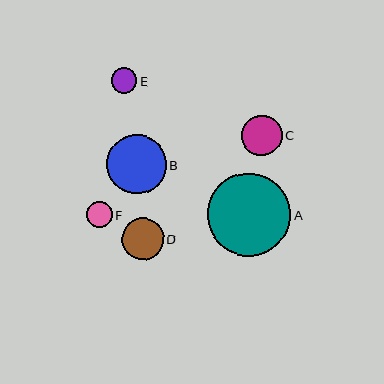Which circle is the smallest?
Circle E is the smallest with a size of approximately 26 pixels.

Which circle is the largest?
Circle A is the largest with a size of approximately 83 pixels.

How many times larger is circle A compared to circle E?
Circle A is approximately 3.2 times the size of circle E.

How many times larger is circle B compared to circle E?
Circle B is approximately 2.3 times the size of circle E.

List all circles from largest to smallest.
From largest to smallest: A, B, D, C, F, E.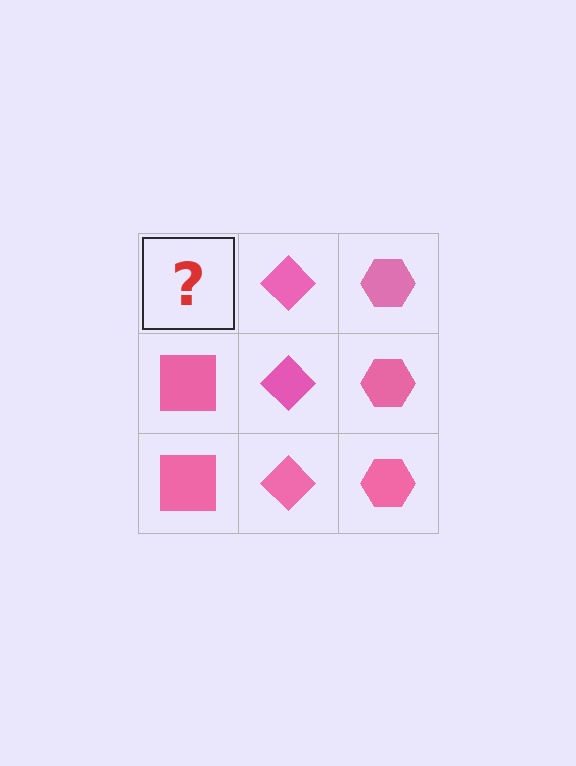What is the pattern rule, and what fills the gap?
The rule is that each column has a consistent shape. The gap should be filled with a pink square.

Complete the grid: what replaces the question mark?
The question mark should be replaced with a pink square.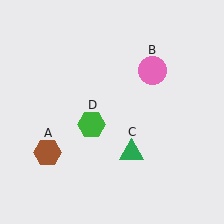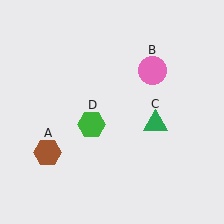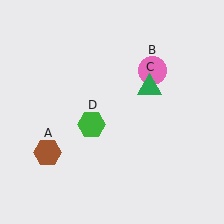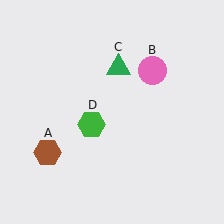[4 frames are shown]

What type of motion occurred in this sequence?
The green triangle (object C) rotated counterclockwise around the center of the scene.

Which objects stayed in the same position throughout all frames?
Brown hexagon (object A) and pink circle (object B) and green hexagon (object D) remained stationary.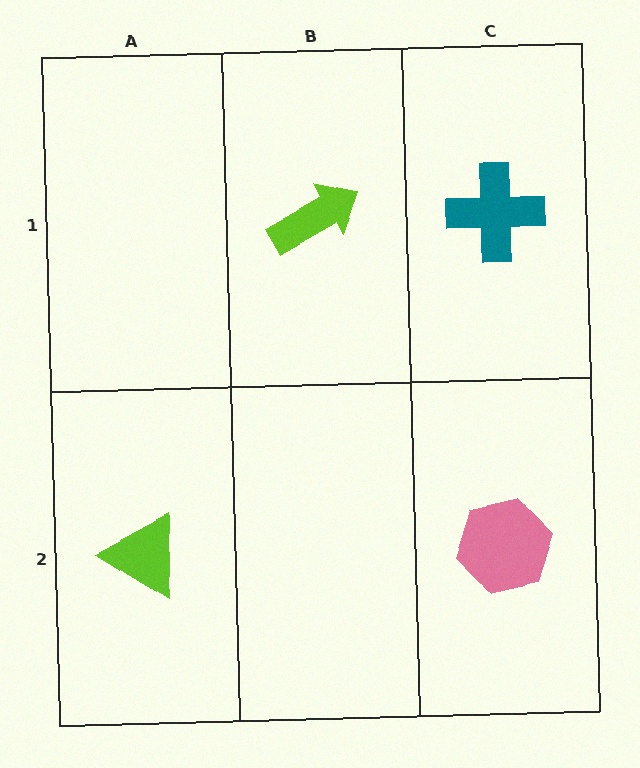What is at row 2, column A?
A lime triangle.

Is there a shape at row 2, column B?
No, that cell is empty.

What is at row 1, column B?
A lime arrow.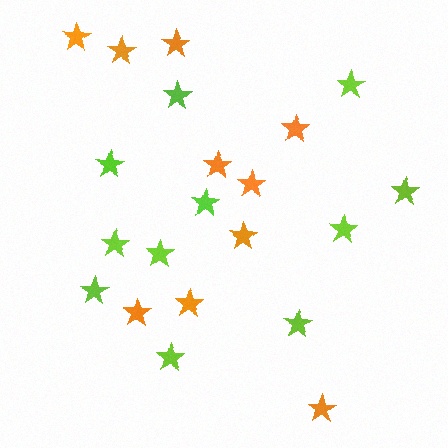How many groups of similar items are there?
There are 2 groups: one group of orange stars (10) and one group of lime stars (11).